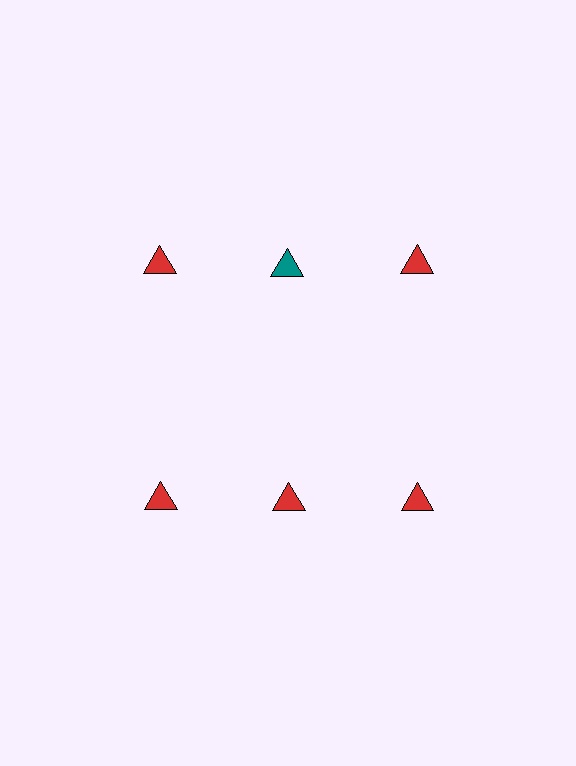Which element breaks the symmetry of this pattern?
The teal triangle in the top row, second from left column breaks the symmetry. All other shapes are red triangles.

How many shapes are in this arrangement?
There are 6 shapes arranged in a grid pattern.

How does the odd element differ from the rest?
It has a different color: teal instead of red.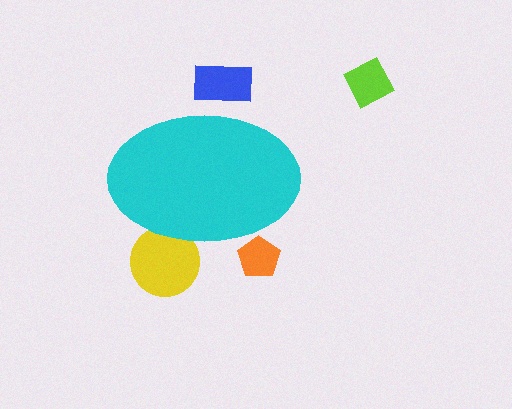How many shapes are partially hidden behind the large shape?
3 shapes are partially hidden.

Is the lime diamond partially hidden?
No, the lime diamond is fully visible.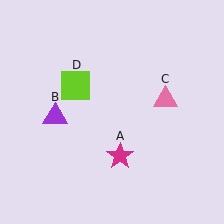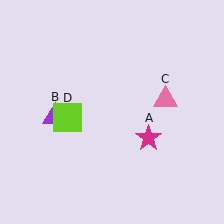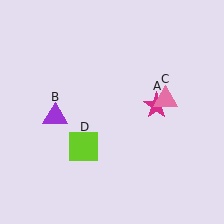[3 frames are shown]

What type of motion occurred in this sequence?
The magenta star (object A), lime square (object D) rotated counterclockwise around the center of the scene.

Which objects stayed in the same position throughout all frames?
Purple triangle (object B) and pink triangle (object C) remained stationary.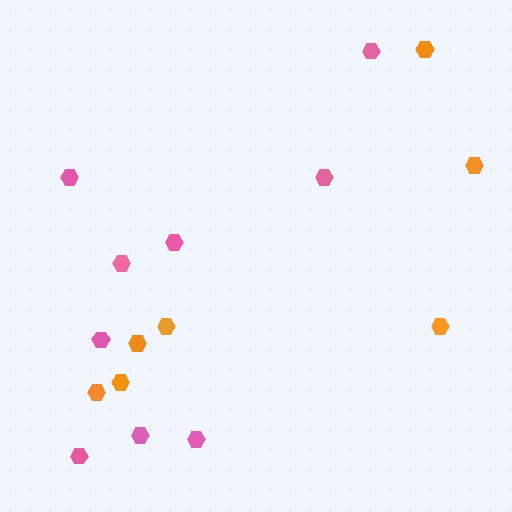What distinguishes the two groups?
There are 2 groups: one group of orange hexagons (7) and one group of pink hexagons (9).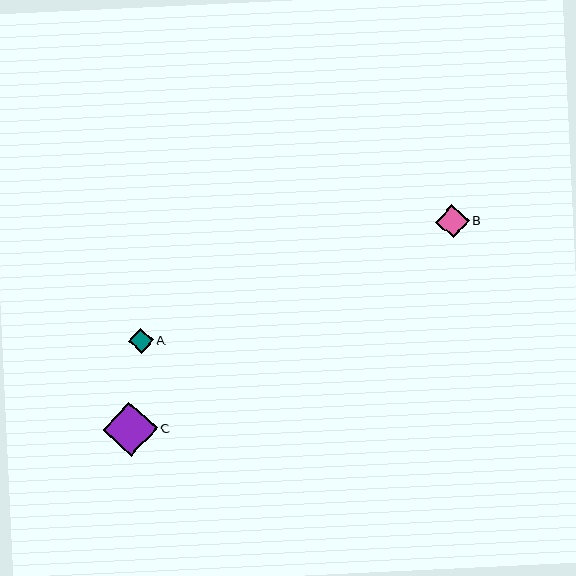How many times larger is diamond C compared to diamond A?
Diamond C is approximately 2.2 times the size of diamond A.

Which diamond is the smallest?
Diamond A is the smallest with a size of approximately 24 pixels.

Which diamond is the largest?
Diamond C is the largest with a size of approximately 55 pixels.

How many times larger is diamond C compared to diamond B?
Diamond C is approximately 1.6 times the size of diamond B.